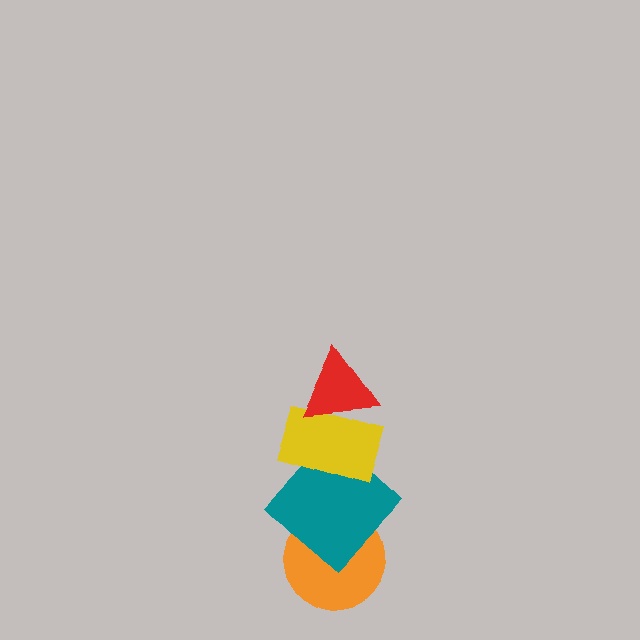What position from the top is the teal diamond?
The teal diamond is 3rd from the top.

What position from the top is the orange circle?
The orange circle is 4th from the top.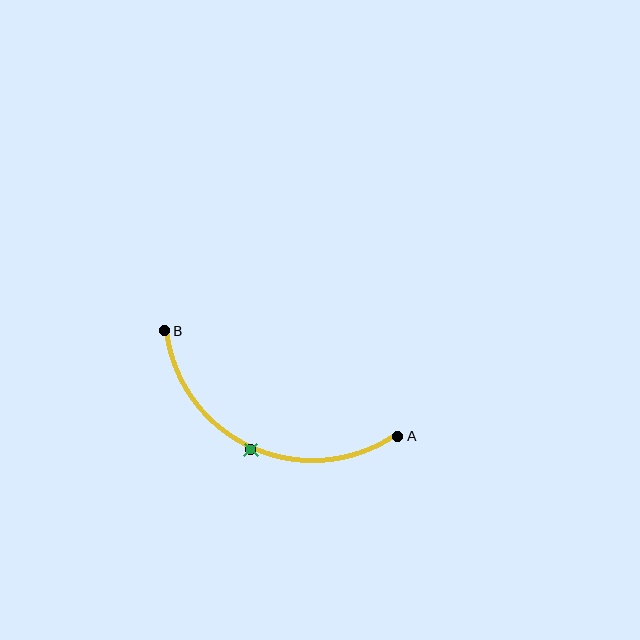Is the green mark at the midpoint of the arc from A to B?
Yes. The green mark lies on the arc at equal arc-length from both A and B — it is the arc midpoint.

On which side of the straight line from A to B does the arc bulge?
The arc bulges below the straight line connecting A and B.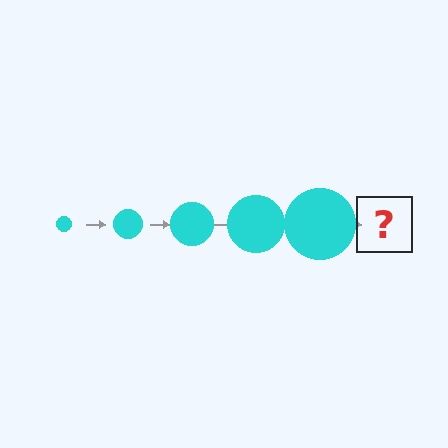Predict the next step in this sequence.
The next step is a cyan circle, larger than the previous one.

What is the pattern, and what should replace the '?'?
The pattern is that the circle gets progressively larger each step. The '?' should be a cyan circle, larger than the previous one.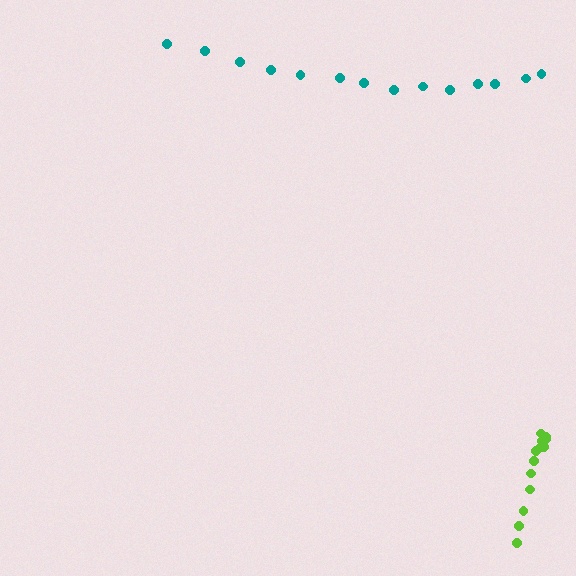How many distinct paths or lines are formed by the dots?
There are 2 distinct paths.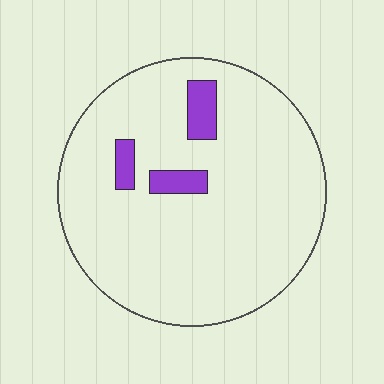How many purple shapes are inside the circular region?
3.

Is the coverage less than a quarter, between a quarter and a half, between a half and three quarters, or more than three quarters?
Less than a quarter.